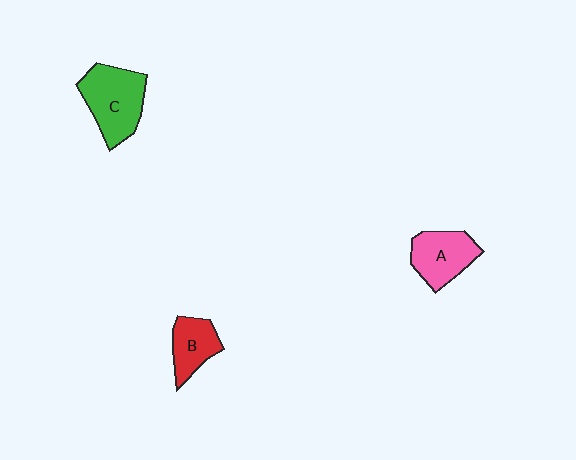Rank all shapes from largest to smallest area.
From largest to smallest: C (green), A (pink), B (red).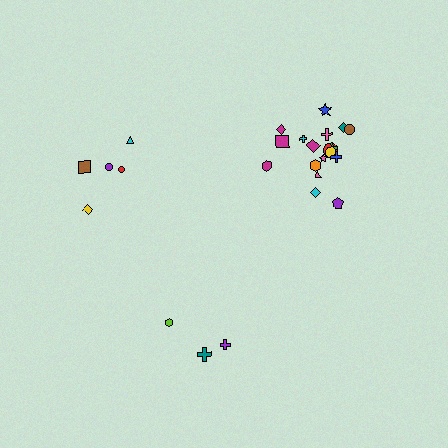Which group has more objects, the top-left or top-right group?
The top-right group.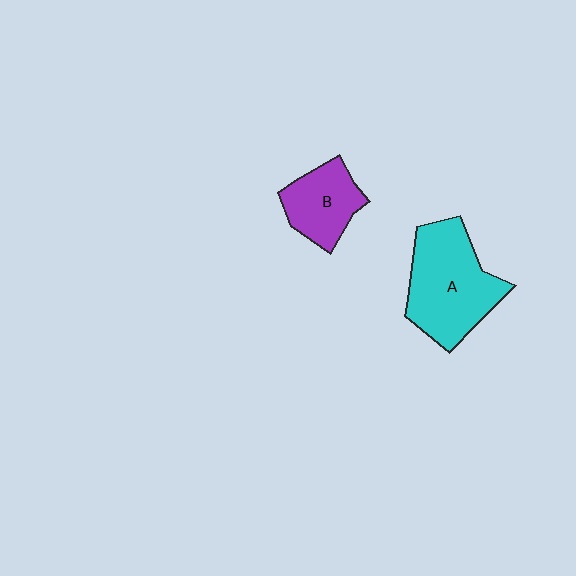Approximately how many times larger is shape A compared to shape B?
Approximately 1.7 times.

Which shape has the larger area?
Shape A (cyan).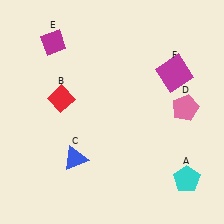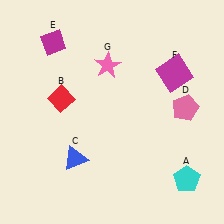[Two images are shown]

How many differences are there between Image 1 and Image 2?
There is 1 difference between the two images.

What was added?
A pink star (G) was added in Image 2.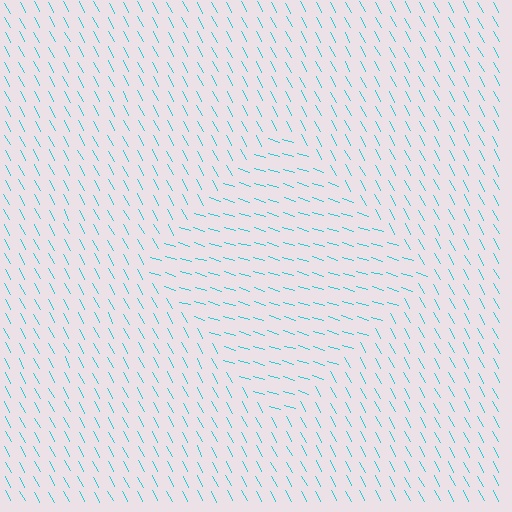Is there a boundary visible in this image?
Yes, there is a texture boundary formed by a change in line orientation.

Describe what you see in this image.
The image is filled with small cyan line segments. A diamond region in the image has lines oriented differently from the surrounding lines, creating a visible texture boundary.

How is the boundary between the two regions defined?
The boundary is defined purely by a change in line orientation (approximately 45 degrees difference). All lines are the same color and thickness.